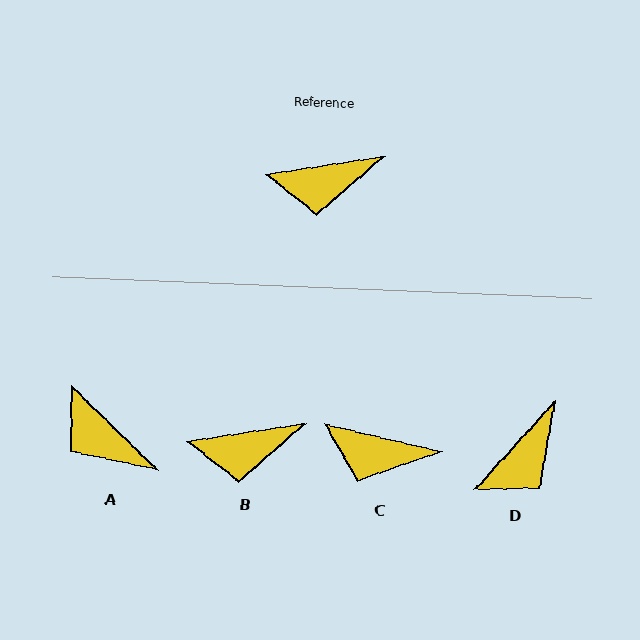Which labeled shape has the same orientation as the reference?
B.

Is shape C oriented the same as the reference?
No, it is off by about 22 degrees.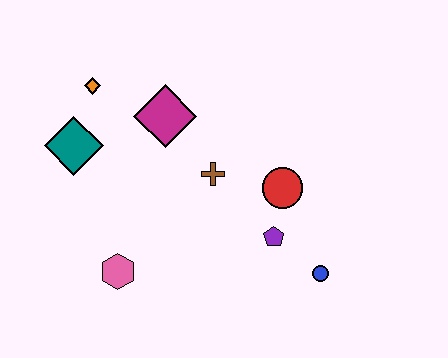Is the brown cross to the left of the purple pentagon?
Yes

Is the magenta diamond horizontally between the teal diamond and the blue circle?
Yes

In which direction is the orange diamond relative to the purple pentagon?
The orange diamond is to the left of the purple pentagon.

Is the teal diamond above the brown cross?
Yes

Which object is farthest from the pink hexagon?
The blue circle is farthest from the pink hexagon.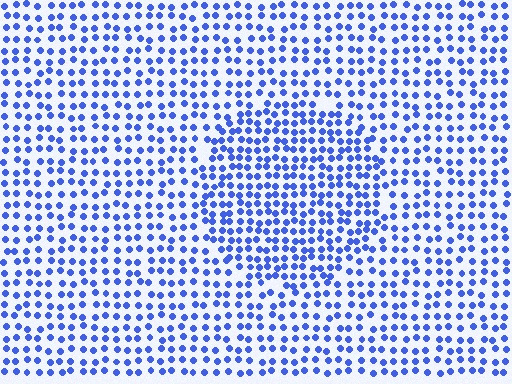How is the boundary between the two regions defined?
The boundary is defined by a change in element density (approximately 1.5x ratio). All elements are the same color, size, and shape.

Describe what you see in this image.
The image contains small blue elements arranged at two different densities. A circle-shaped region is visible where the elements are more densely packed than the surrounding area.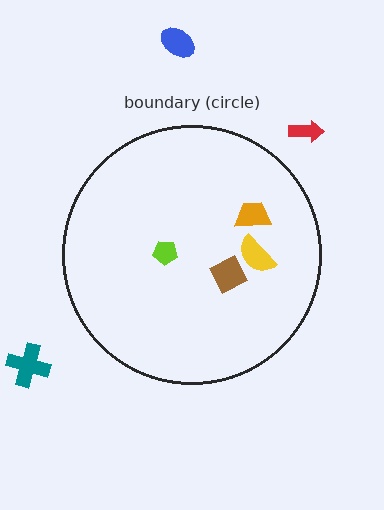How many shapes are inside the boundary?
4 inside, 3 outside.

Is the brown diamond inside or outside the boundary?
Inside.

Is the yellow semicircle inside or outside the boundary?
Inside.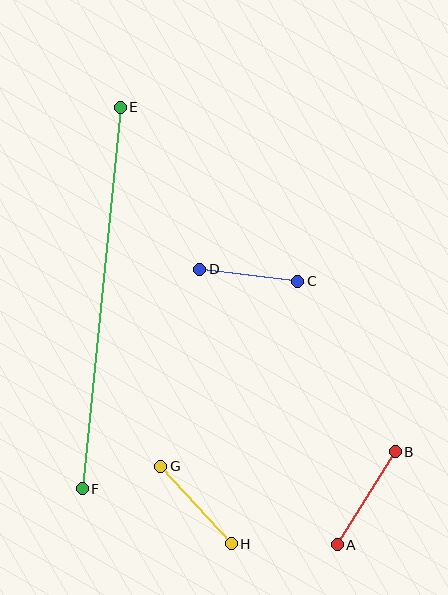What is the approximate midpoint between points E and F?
The midpoint is at approximately (101, 298) pixels.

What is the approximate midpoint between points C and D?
The midpoint is at approximately (249, 275) pixels.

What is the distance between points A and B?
The distance is approximately 110 pixels.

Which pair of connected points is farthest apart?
Points E and F are farthest apart.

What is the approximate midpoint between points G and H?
The midpoint is at approximately (196, 505) pixels.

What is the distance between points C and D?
The distance is approximately 99 pixels.